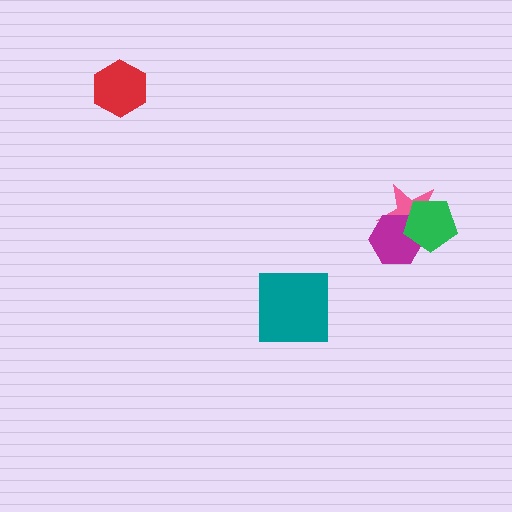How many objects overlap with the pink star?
2 objects overlap with the pink star.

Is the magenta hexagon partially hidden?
Yes, it is partially covered by another shape.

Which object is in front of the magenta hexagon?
The green pentagon is in front of the magenta hexagon.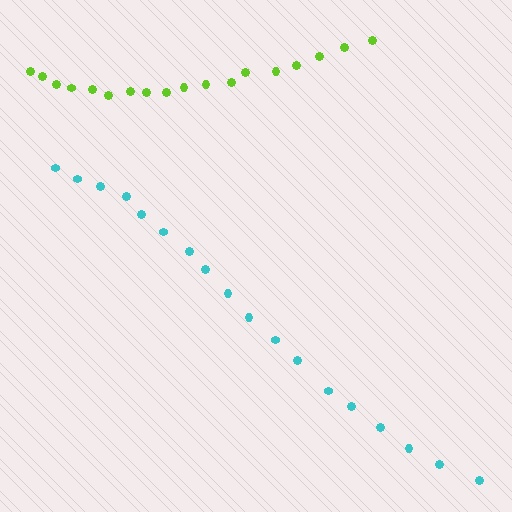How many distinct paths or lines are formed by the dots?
There are 2 distinct paths.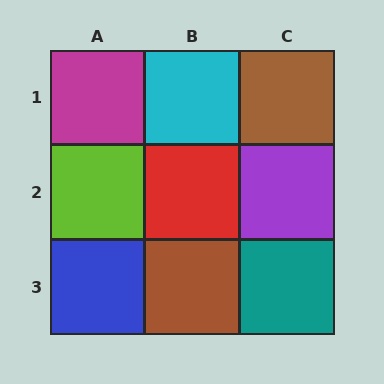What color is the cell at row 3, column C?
Teal.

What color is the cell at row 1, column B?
Cyan.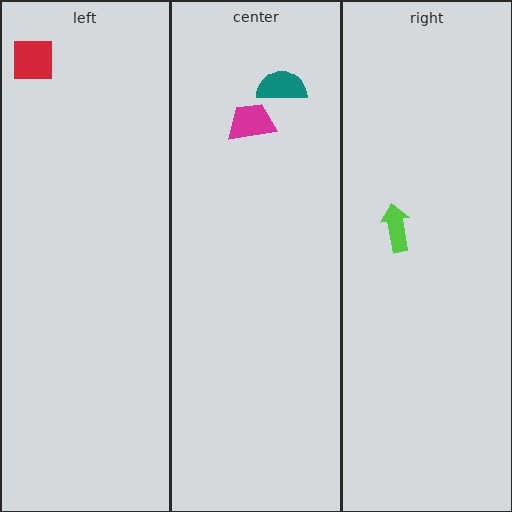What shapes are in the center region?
The magenta trapezoid, the teal semicircle.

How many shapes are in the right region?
1.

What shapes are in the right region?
The lime arrow.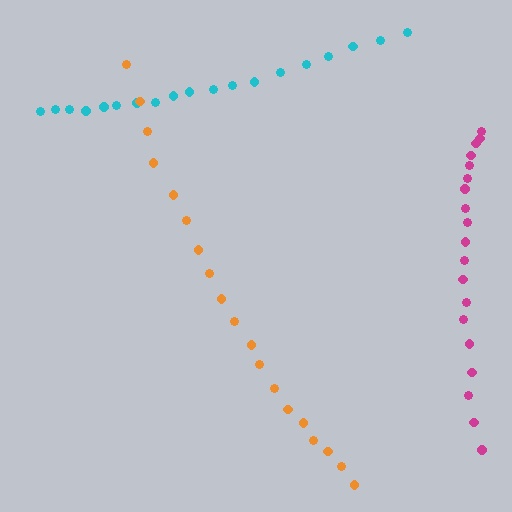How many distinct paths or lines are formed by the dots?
There are 3 distinct paths.